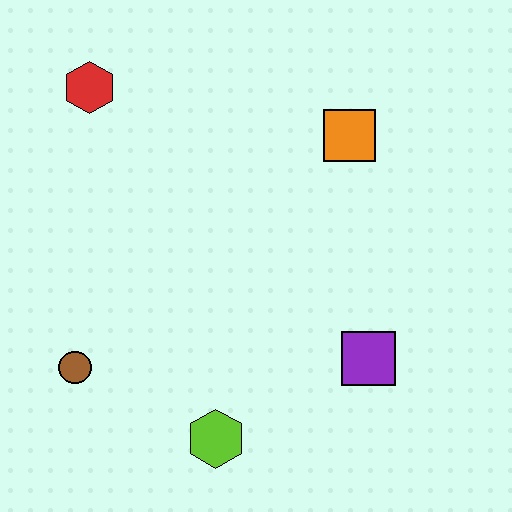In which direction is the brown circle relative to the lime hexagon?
The brown circle is to the left of the lime hexagon.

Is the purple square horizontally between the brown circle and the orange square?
No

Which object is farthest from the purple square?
The red hexagon is farthest from the purple square.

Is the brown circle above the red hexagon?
No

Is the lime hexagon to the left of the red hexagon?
No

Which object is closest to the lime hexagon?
The brown circle is closest to the lime hexagon.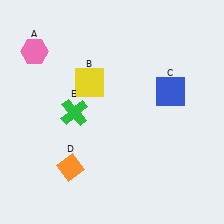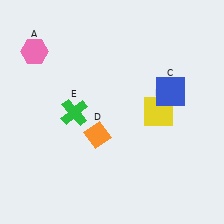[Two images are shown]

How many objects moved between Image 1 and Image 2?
2 objects moved between the two images.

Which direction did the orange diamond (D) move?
The orange diamond (D) moved up.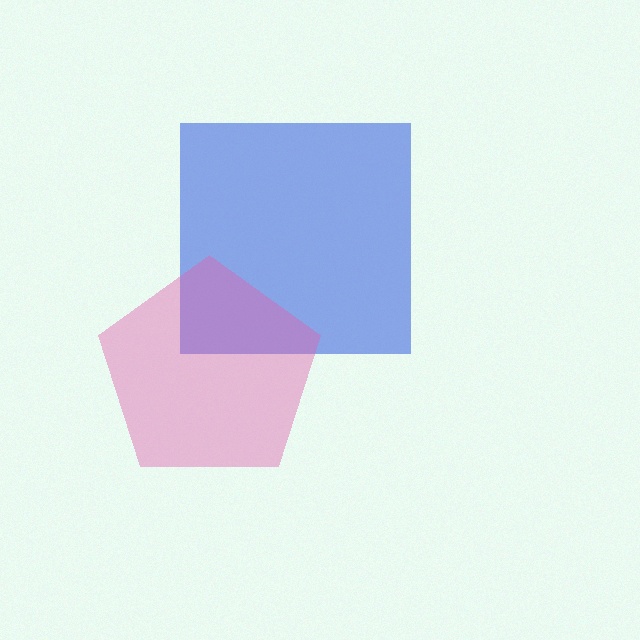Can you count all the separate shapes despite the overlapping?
Yes, there are 2 separate shapes.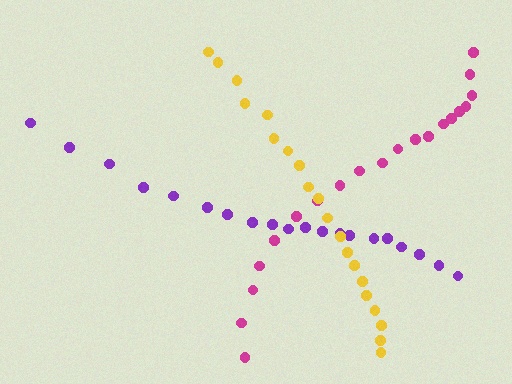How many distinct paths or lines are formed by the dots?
There are 3 distinct paths.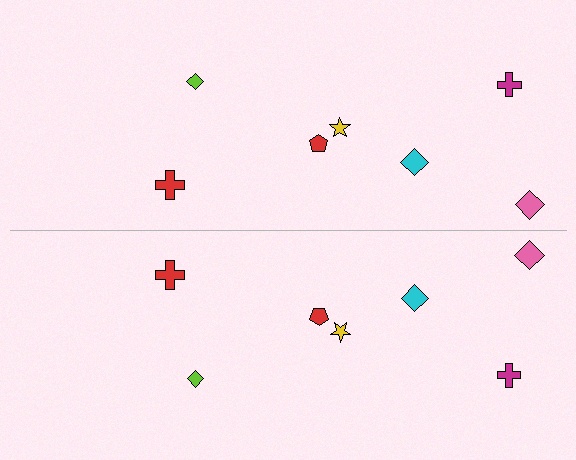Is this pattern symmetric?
Yes, this pattern has bilateral (reflection) symmetry.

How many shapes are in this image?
There are 14 shapes in this image.